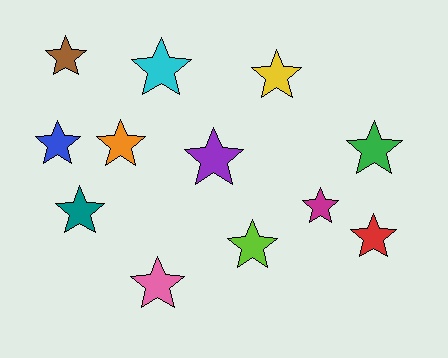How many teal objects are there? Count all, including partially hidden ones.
There is 1 teal object.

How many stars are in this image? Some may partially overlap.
There are 12 stars.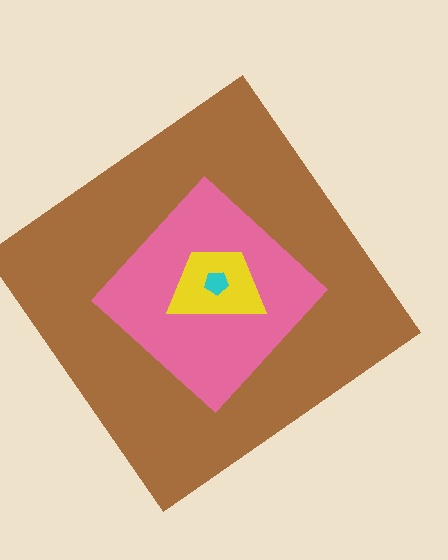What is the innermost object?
The cyan pentagon.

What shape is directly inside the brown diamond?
The pink diamond.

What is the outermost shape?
The brown diamond.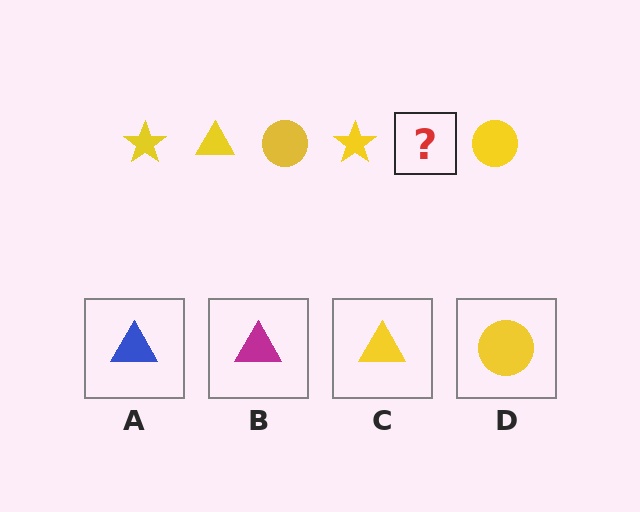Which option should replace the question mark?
Option C.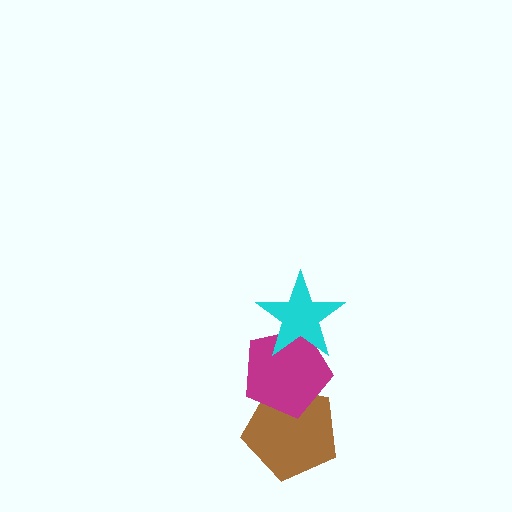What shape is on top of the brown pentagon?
The magenta pentagon is on top of the brown pentagon.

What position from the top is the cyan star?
The cyan star is 1st from the top.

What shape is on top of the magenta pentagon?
The cyan star is on top of the magenta pentagon.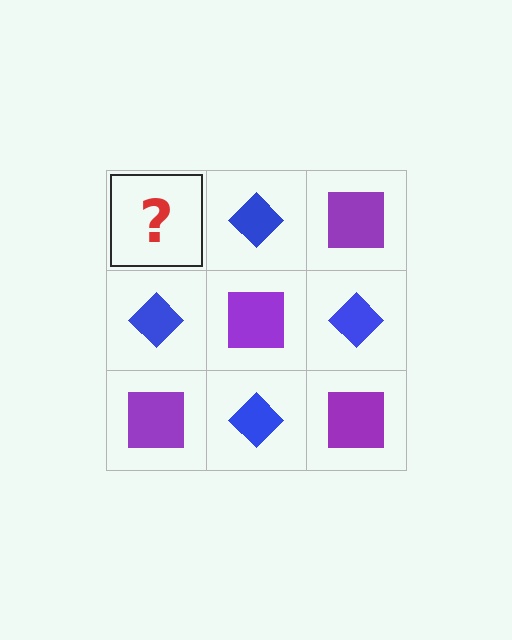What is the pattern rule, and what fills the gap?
The rule is that it alternates purple square and blue diamond in a checkerboard pattern. The gap should be filled with a purple square.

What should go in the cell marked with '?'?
The missing cell should contain a purple square.